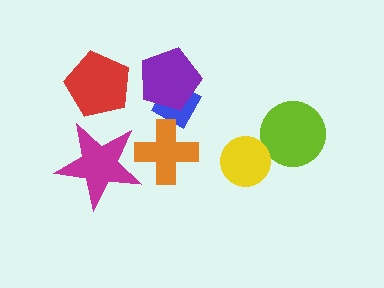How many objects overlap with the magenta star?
1 object overlaps with the magenta star.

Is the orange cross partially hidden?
Yes, it is partially covered by another shape.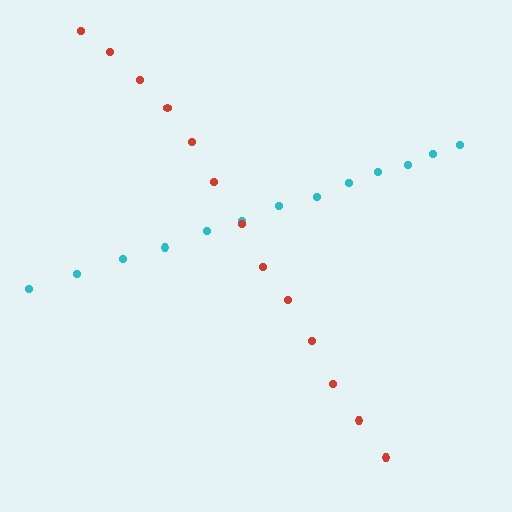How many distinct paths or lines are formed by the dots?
There are 2 distinct paths.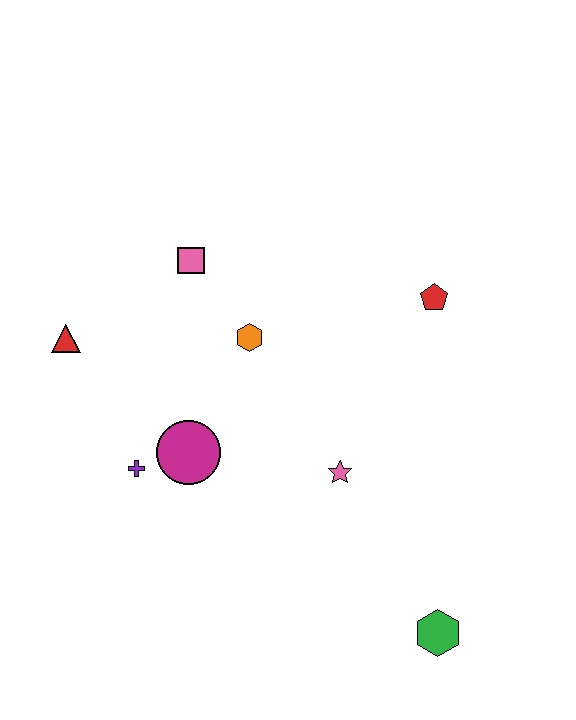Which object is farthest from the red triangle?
The green hexagon is farthest from the red triangle.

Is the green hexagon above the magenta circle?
No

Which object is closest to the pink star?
The magenta circle is closest to the pink star.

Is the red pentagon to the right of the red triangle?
Yes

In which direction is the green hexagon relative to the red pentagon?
The green hexagon is below the red pentagon.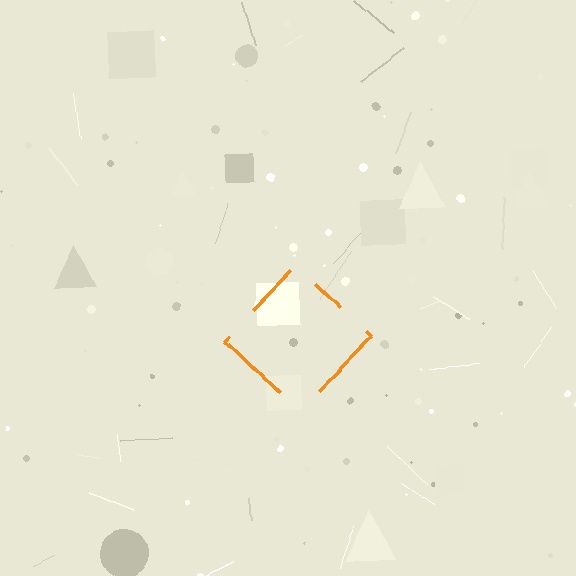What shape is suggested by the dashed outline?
The dashed outline suggests a diamond.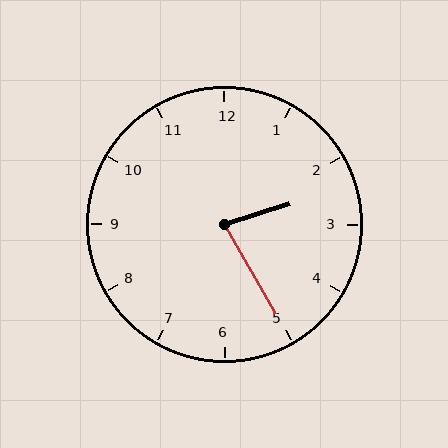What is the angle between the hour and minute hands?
Approximately 78 degrees.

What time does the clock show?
2:25.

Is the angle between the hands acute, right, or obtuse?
It is acute.